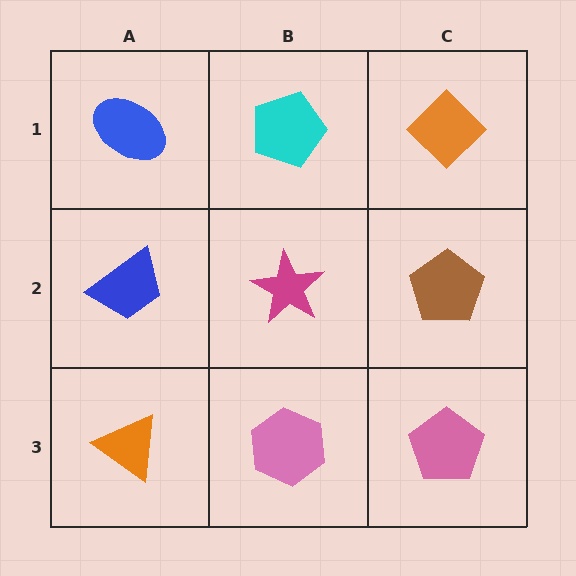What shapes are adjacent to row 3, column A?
A blue trapezoid (row 2, column A), a pink hexagon (row 3, column B).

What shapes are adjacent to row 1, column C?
A brown pentagon (row 2, column C), a cyan pentagon (row 1, column B).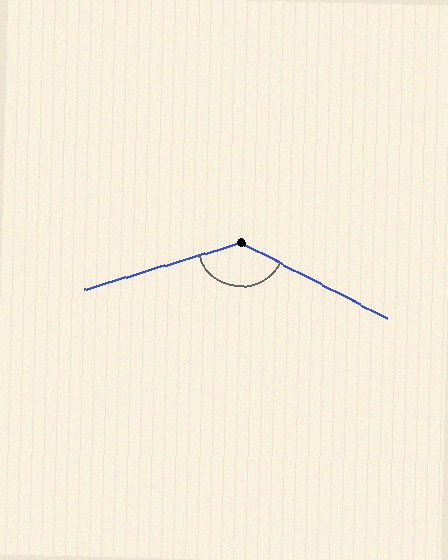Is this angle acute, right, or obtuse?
It is obtuse.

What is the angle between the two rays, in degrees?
Approximately 136 degrees.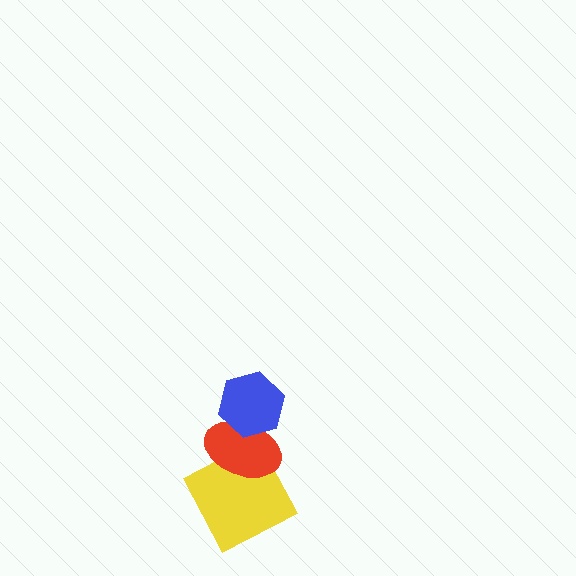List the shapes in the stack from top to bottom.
From top to bottom: the blue hexagon, the red ellipse, the yellow square.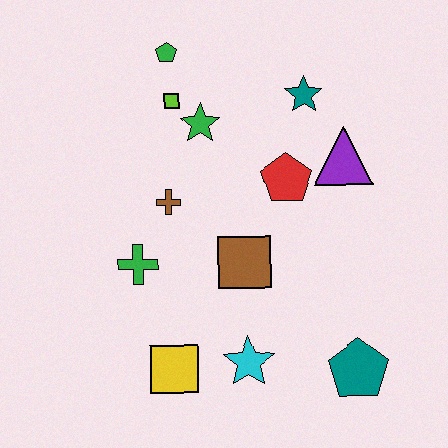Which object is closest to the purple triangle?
The red pentagon is closest to the purple triangle.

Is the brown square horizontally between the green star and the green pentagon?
No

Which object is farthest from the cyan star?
The green pentagon is farthest from the cyan star.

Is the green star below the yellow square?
No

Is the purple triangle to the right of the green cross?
Yes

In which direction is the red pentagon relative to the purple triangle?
The red pentagon is to the left of the purple triangle.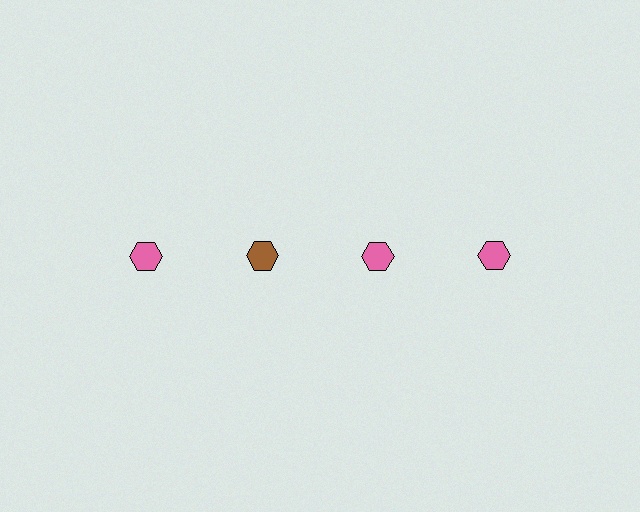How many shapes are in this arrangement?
There are 4 shapes arranged in a grid pattern.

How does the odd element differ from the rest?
It has a different color: brown instead of pink.